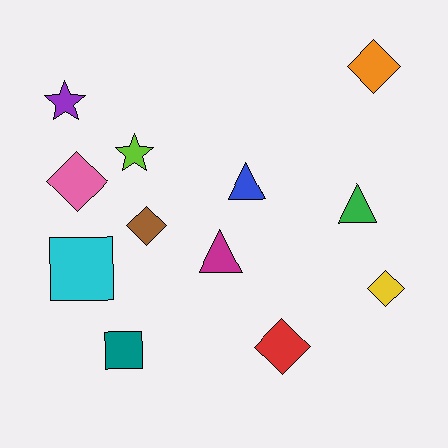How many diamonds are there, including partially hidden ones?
There are 5 diamonds.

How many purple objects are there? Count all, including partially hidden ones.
There is 1 purple object.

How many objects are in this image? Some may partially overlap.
There are 12 objects.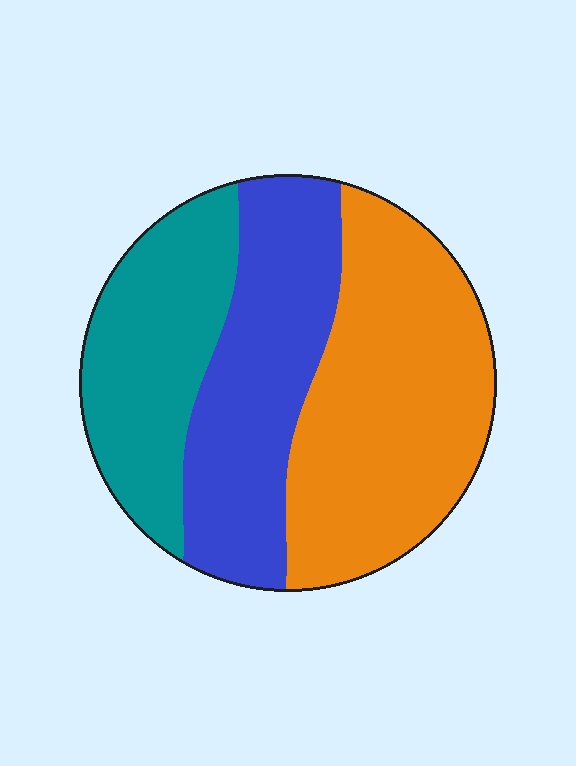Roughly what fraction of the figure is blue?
Blue covers 31% of the figure.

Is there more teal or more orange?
Orange.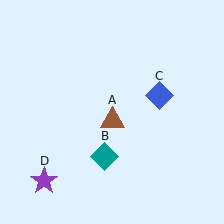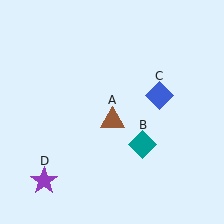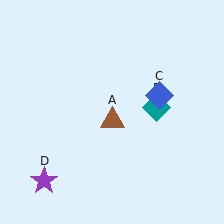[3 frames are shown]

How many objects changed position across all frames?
1 object changed position: teal diamond (object B).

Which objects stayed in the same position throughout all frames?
Brown triangle (object A) and blue diamond (object C) and purple star (object D) remained stationary.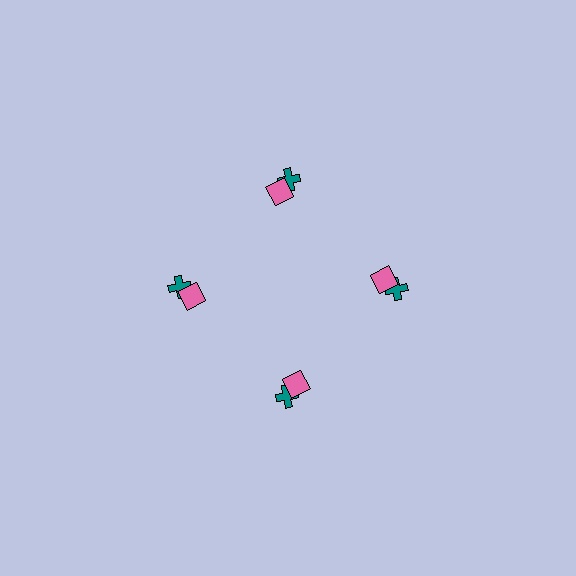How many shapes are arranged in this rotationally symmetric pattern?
There are 8 shapes, arranged in 4 groups of 2.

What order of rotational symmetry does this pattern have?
This pattern has 4-fold rotational symmetry.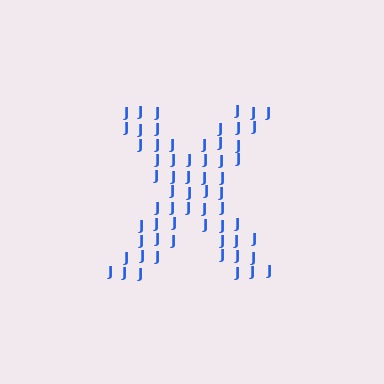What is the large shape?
The large shape is the letter X.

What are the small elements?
The small elements are letter J's.